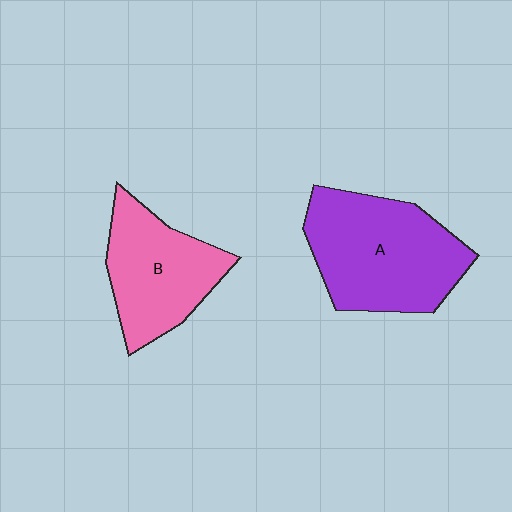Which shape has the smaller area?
Shape B (pink).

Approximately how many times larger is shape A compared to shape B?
Approximately 1.3 times.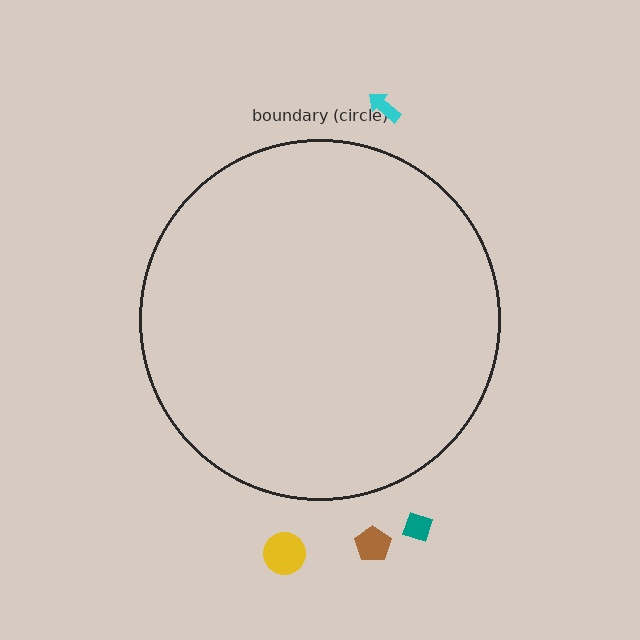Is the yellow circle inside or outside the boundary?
Outside.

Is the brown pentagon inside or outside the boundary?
Outside.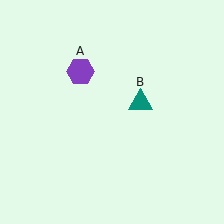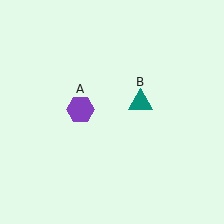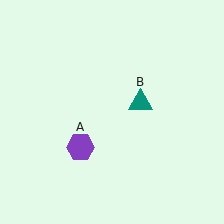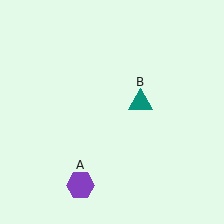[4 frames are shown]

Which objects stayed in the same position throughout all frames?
Teal triangle (object B) remained stationary.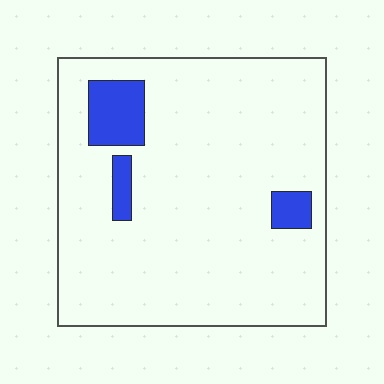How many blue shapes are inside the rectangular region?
3.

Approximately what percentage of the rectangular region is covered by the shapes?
Approximately 10%.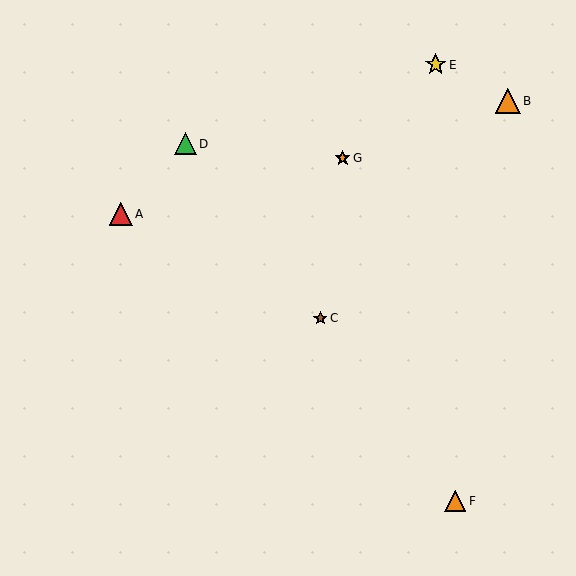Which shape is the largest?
The orange triangle (labeled B) is the largest.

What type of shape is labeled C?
Shape C is a brown star.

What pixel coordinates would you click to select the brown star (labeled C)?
Click at (320, 318) to select the brown star C.